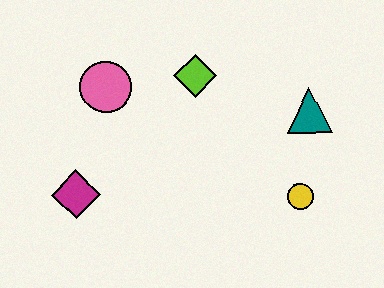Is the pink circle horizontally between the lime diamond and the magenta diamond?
Yes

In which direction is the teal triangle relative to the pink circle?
The teal triangle is to the right of the pink circle.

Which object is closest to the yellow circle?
The teal triangle is closest to the yellow circle.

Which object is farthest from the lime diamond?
The magenta diamond is farthest from the lime diamond.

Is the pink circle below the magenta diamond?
No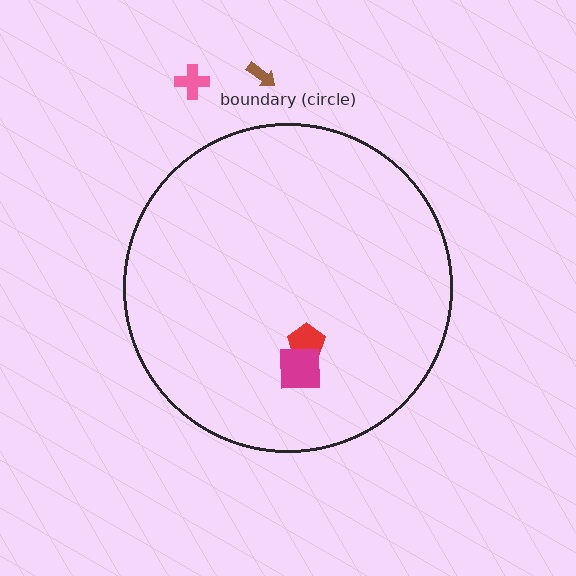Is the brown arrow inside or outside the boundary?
Outside.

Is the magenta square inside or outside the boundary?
Inside.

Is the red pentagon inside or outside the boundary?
Inside.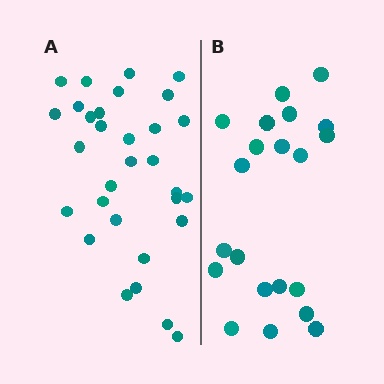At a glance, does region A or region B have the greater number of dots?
Region A (the left region) has more dots.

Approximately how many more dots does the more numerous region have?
Region A has roughly 10 or so more dots than region B.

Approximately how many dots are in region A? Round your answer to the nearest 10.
About 30 dots. (The exact count is 31, which rounds to 30.)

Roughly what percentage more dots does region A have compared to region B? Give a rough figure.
About 50% more.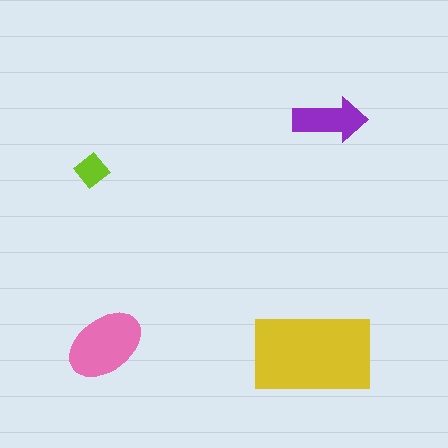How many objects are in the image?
There are 4 objects in the image.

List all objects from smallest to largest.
The lime diamond, the purple arrow, the pink ellipse, the yellow rectangle.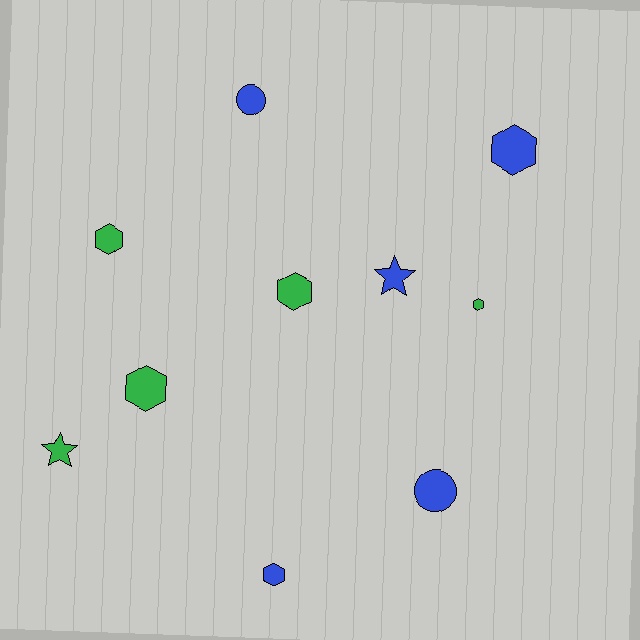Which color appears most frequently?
Green, with 5 objects.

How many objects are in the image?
There are 10 objects.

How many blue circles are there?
There are 2 blue circles.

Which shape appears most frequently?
Hexagon, with 6 objects.